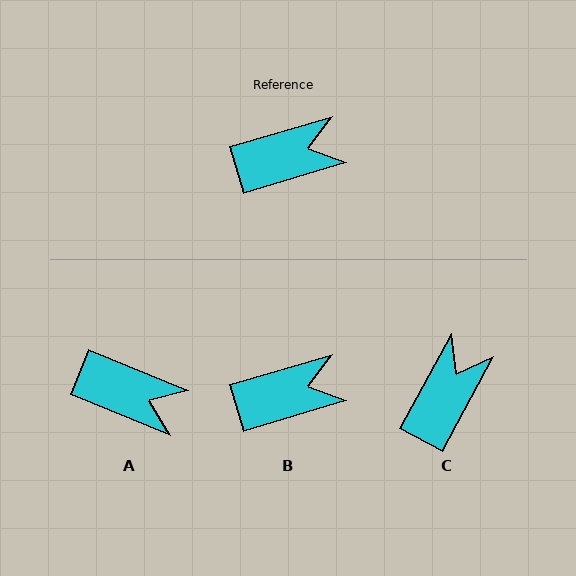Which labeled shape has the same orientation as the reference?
B.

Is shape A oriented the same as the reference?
No, it is off by about 39 degrees.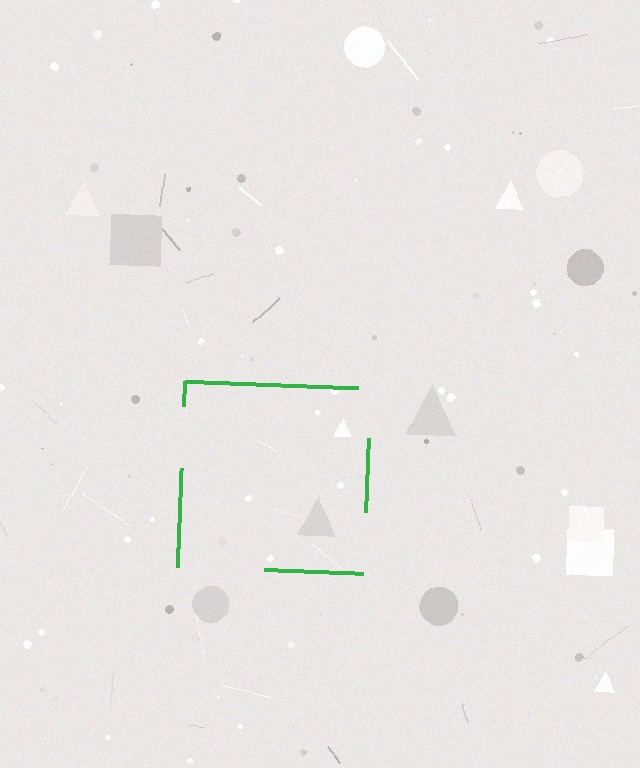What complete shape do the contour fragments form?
The contour fragments form a square.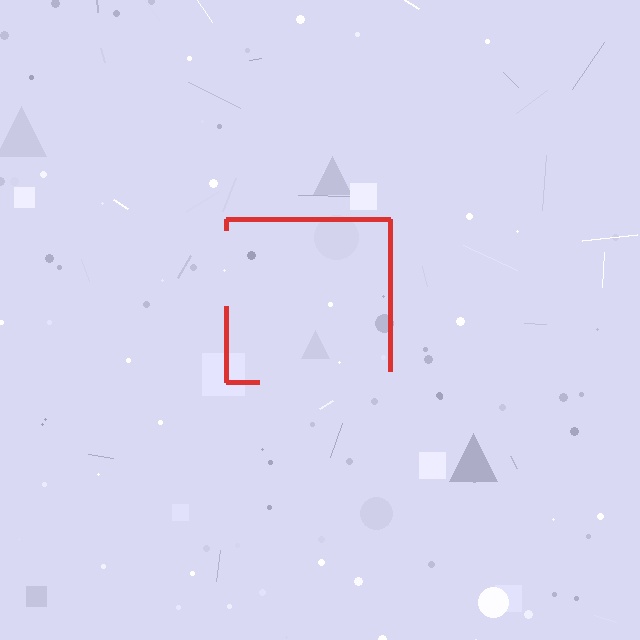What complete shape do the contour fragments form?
The contour fragments form a square.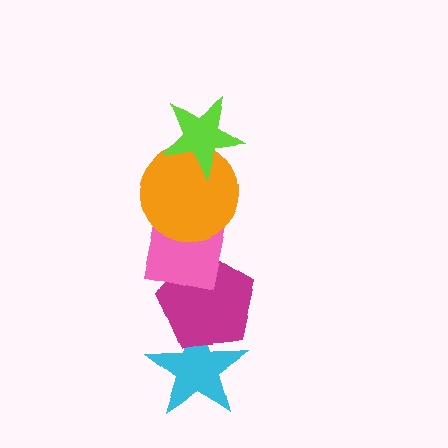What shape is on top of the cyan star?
The magenta pentagon is on top of the cyan star.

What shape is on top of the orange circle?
The lime star is on top of the orange circle.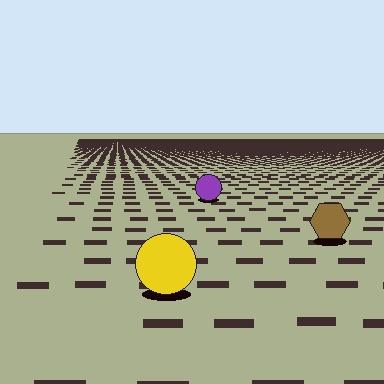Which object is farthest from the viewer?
The purple circle is farthest from the viewer. It appears smaller and the ground texture around it is denser.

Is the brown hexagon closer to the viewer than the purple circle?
Yes. The brown hexagon is closer — you can tell from the texture gradient: the ground texture is coarser near it.